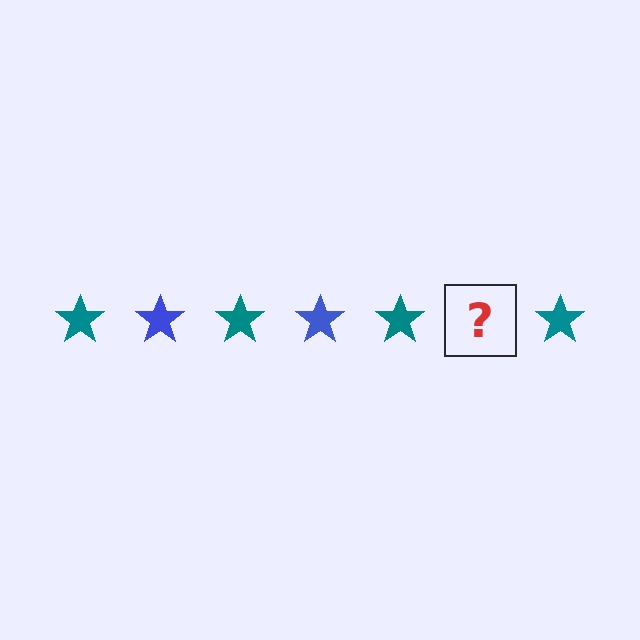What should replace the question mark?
The question mark should be replaced with a blue star.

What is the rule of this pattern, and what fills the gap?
The rule is that the pattern cycles through teal, blue stars. The gap should be filled with a blue star.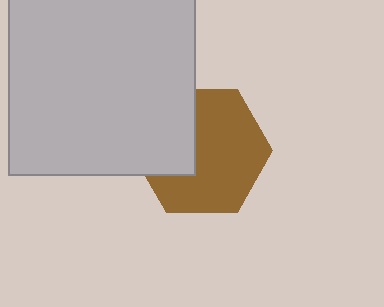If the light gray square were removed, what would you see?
You would see the complete brown hexagon.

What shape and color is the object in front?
The object in front is a light gray square.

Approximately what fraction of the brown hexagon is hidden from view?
Roughly 33% of the brown hexagon is hidden behind the light gray square.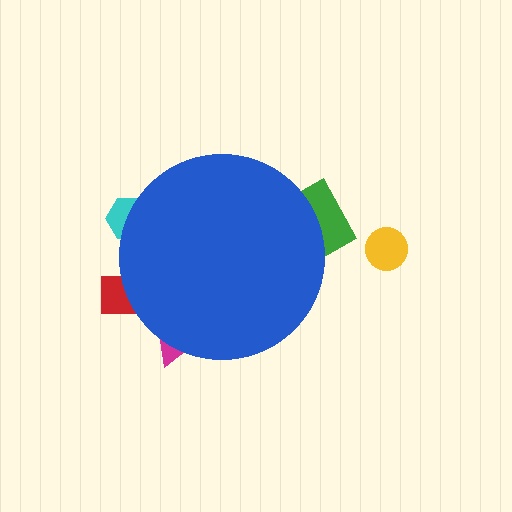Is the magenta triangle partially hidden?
Yes, the magenta triangle is partially hidden behind the blue circle.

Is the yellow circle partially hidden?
No, the yellow circle is fully visible.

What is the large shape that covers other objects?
A blue circle.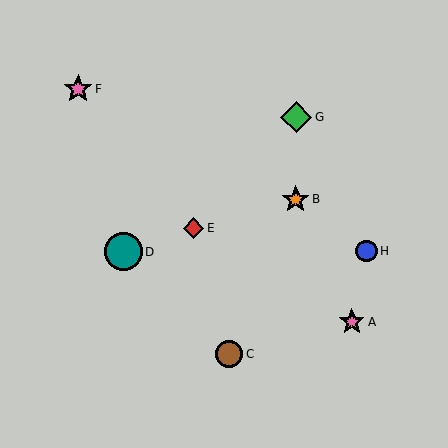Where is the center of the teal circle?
The center of the teal circle is at (123, 252).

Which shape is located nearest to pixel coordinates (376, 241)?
The blue circle (labeled H) at (367, 251) is nearest to that location.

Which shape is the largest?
The teal circle (labeled D) is the largest.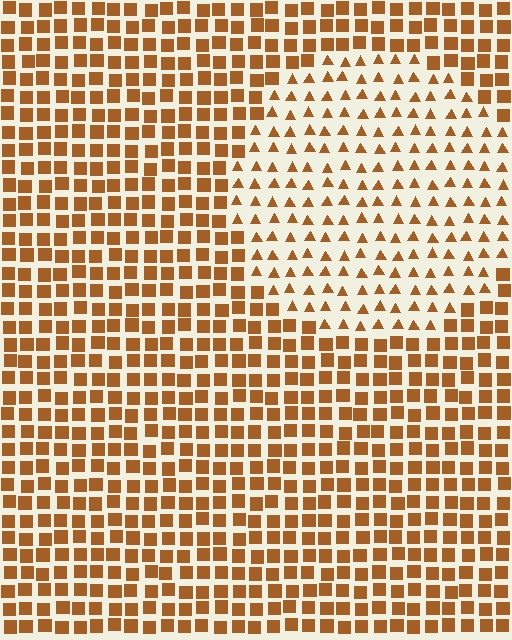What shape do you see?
I see a circle.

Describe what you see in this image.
The image is filled with small brown elements arranged in a uniform grid. A circle-shaped region contains triangles, while the surrounding area contains squares. The boundary is defined purely by the change in element shape.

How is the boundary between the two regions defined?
The boundary is defined by a change in element shape: triangles inside vs. squares outside. All elements share the same color and spacing.